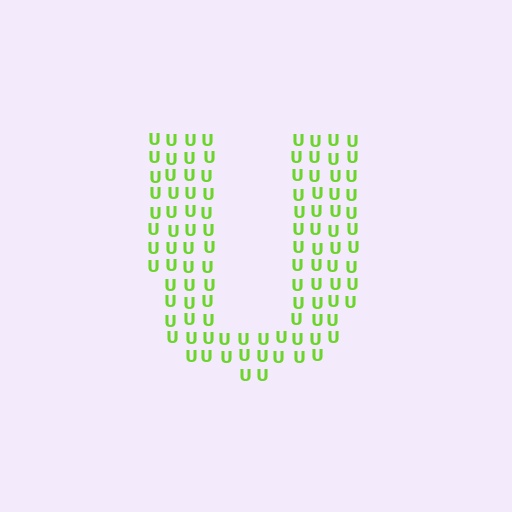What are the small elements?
The small elements are letter U's.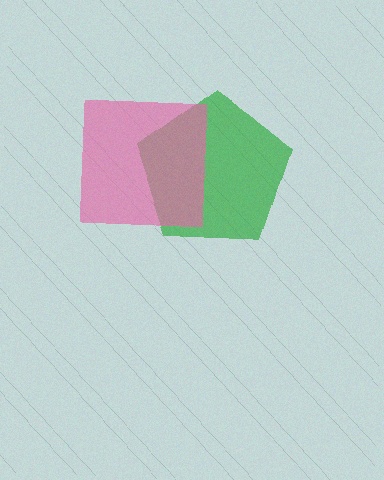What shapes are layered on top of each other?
The layered shapes are: a green pentagon, a pink square.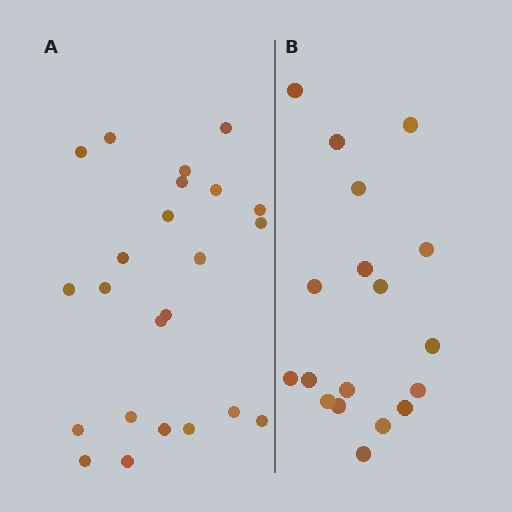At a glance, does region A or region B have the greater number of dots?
Region A (the left region) has more dots.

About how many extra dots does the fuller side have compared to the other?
Region A has about 5 more dots than region B.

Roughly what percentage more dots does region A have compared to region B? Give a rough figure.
About 30% more.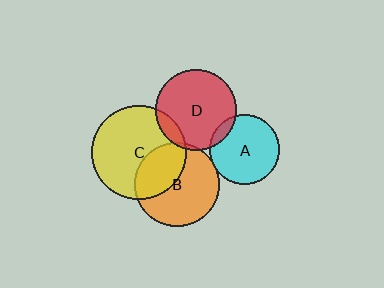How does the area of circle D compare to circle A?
Approximately 1.4 times.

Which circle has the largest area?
Circle C (yellow).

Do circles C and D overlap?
Yes.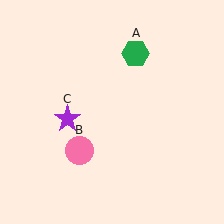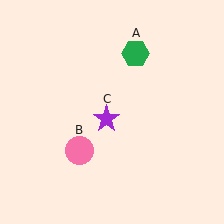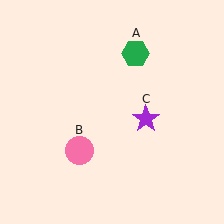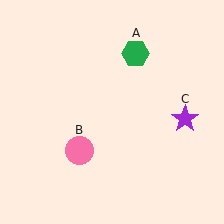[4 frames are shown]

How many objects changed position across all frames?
1 object changed position: purple star (object C).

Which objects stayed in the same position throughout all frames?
Green hexagon (object A) and pink circle (object B) remained stationary.